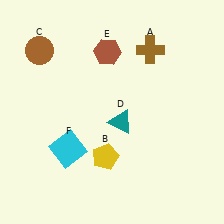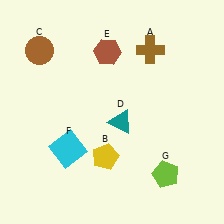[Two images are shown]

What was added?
A lime pentagon (G) was added in Image 2.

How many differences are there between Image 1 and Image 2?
There is 1 difference between the two images.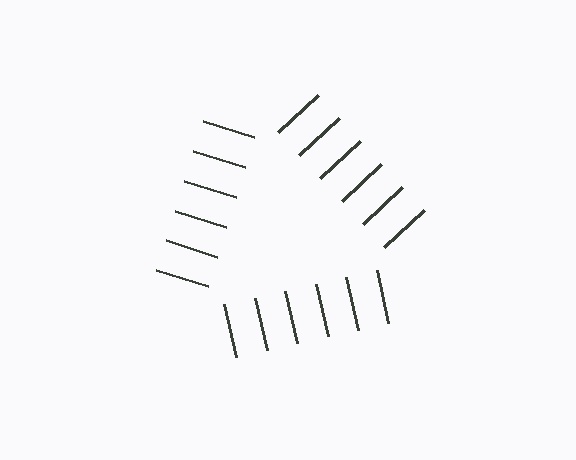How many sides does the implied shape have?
3 sides — the line-ends trace a triangle.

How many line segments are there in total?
18 — 6 along each of the 3 edges.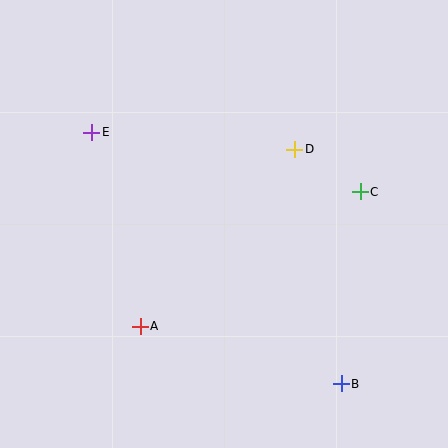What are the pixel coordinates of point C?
Point C is at (360, 192).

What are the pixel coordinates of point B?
Point B is at (341, 384).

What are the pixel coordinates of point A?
Point A is at (140, 326).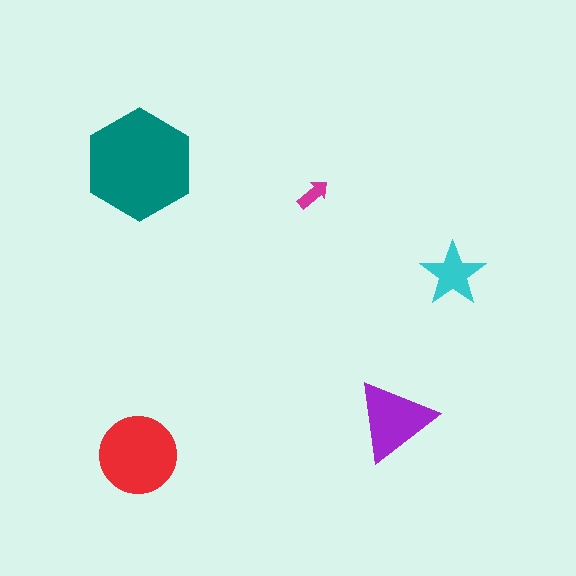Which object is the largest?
The teal hexagon.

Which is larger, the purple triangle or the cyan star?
The purple triangle.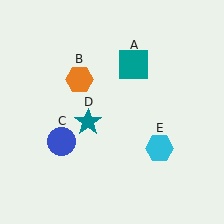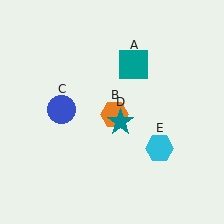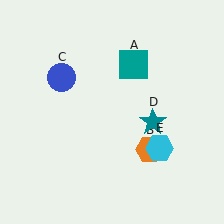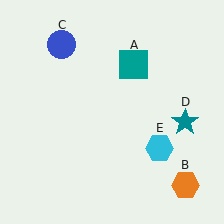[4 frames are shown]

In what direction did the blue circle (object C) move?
The blue circle (object C) moved up.